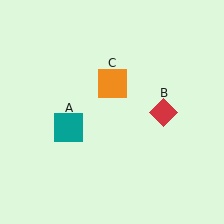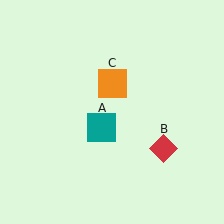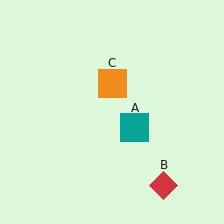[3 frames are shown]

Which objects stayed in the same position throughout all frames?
Orange square (object C) remained stationary.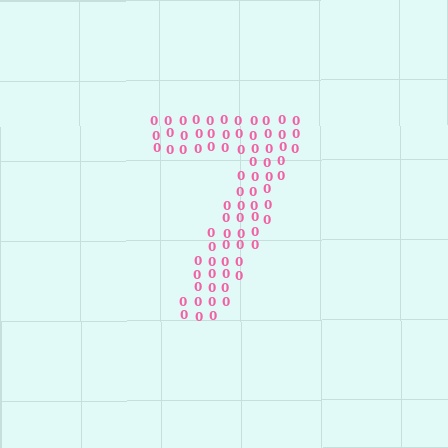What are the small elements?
The small elements are digit 0's.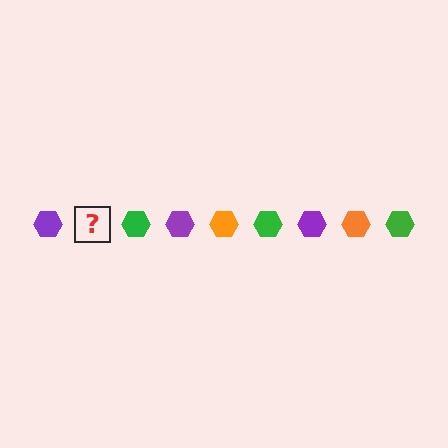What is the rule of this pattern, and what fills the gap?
The rule is that the pattern cycles through purple, orange, green hexagons. The gap should be filled with an orange hexagon.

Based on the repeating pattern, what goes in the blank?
The blank should be an orange hexagon.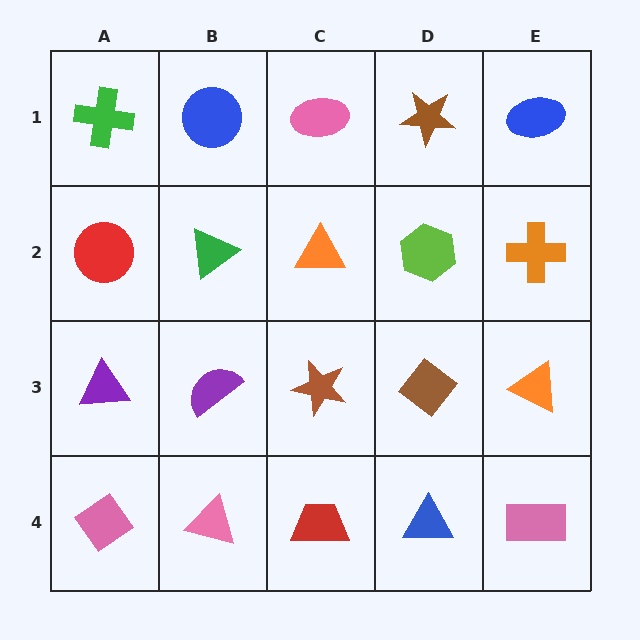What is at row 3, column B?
A purple semicircle.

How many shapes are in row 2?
5 shapes.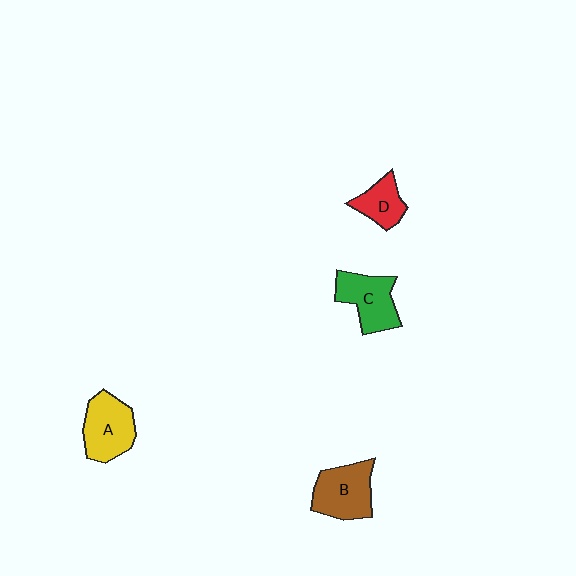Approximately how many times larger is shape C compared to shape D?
Approximately 1.5 times.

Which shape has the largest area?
Shape B (brown).